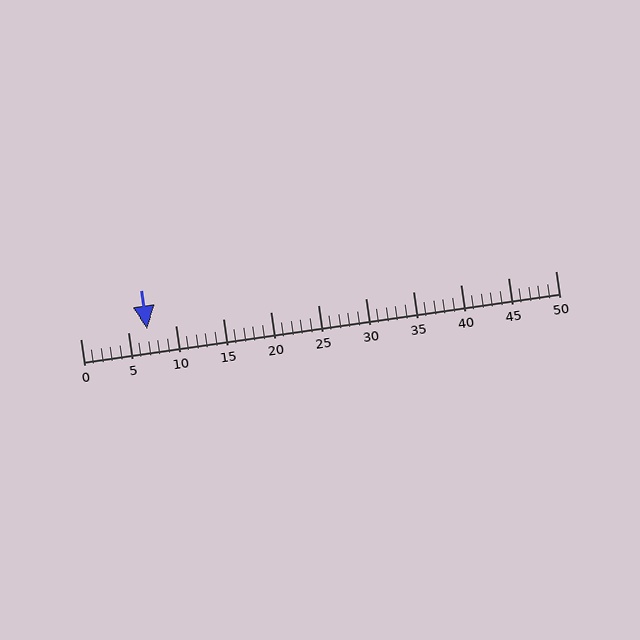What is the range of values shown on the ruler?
The ruler shows values from 0 to 50.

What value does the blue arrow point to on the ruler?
The blue arrow points to approximately 7.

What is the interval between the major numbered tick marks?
The major tick marks are spaced 5 units apart.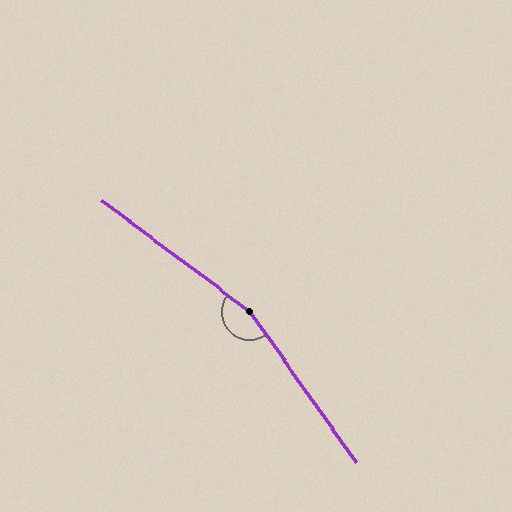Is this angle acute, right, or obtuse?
It is obtuse.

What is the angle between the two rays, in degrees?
Approximately 162 degrees.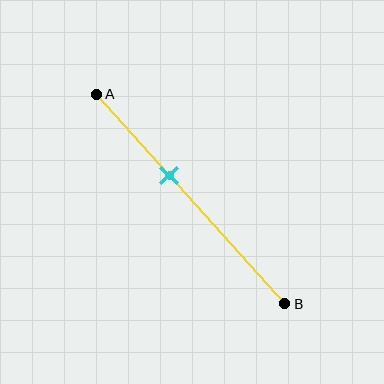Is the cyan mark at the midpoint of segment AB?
No, the mark is at about 40% from A, not at the 50% midpoint.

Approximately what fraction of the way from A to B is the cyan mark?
The cyan mark is approximately 40% of the way from A to B.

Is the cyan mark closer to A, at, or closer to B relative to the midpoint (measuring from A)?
The cyan mark is closer to point A than the midpoint of segment AB.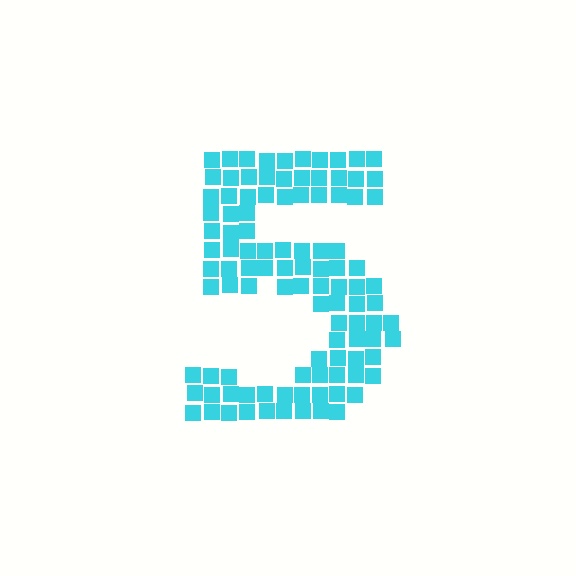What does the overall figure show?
The overall figure shows the digit 5.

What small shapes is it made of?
It is made of small squares.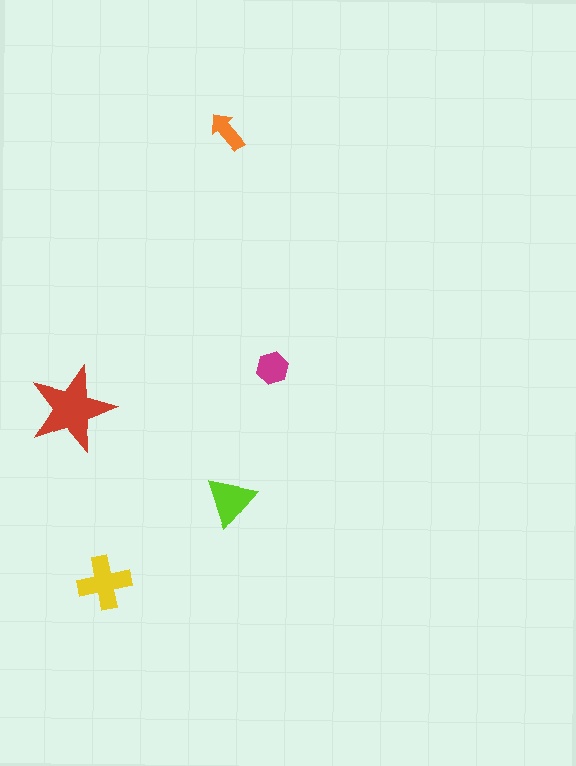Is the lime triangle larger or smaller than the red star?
Smaller.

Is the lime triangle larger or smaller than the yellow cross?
Smaller.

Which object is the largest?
The red star.